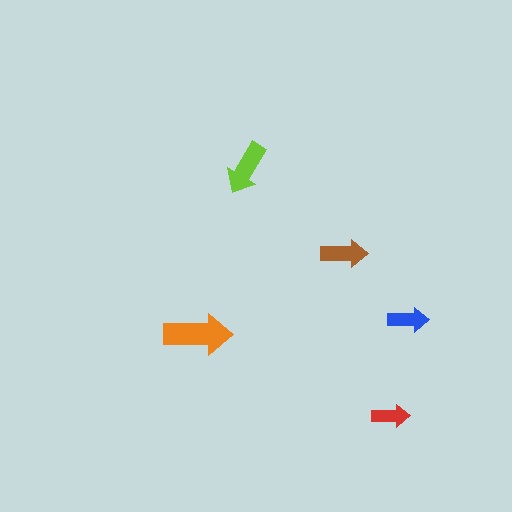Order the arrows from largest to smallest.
the orange one, the lime one, the brown one, the blue one, the red one.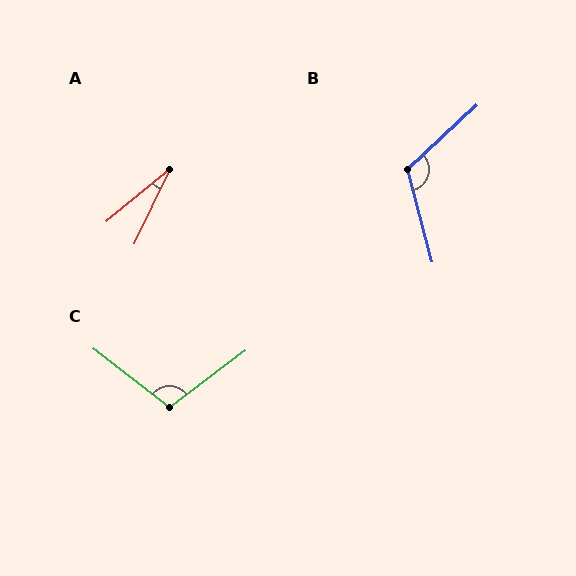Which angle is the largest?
B, at approximately 118 degrees.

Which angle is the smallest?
A, at approximately 25 degrees.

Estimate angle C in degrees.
Approximately 105 degrees.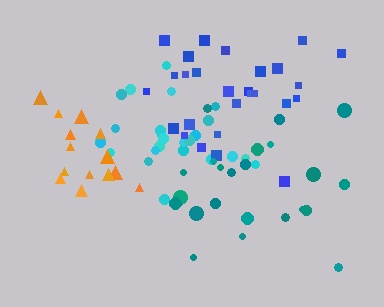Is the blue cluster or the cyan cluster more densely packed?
Cyan.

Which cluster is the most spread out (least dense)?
Teal.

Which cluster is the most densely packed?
Orange.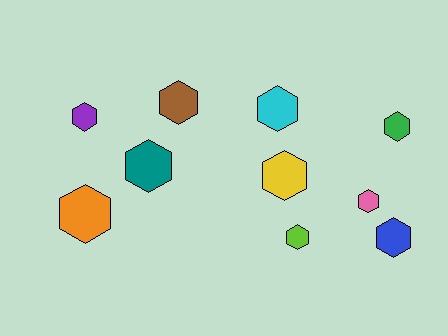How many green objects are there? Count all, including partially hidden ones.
There is 1 green object.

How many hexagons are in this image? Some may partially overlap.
There are 10 hexagons.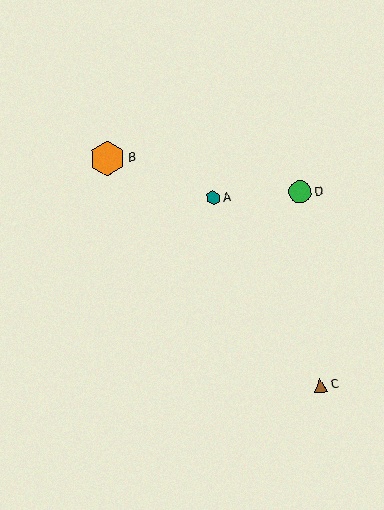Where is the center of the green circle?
The center of the green circle is at (300, 192).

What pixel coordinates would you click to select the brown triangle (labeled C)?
Click at (321, 385) to select the brown triangle C.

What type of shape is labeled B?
Shape B is an orange hexagon.